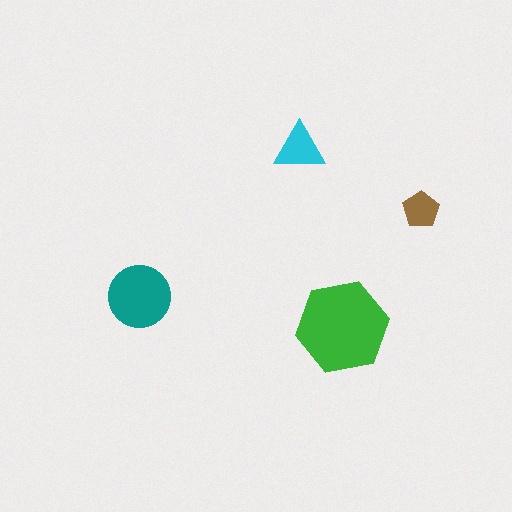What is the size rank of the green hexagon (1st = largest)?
1st.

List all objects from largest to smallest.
The green hexagon, the teal circle, the cyan triangle, the brown pentagon.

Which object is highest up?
The cyan triangle is topmost.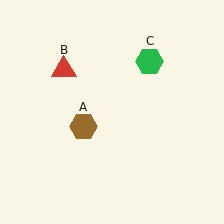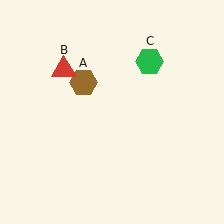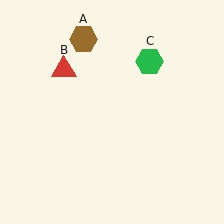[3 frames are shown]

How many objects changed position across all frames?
1 object changed position: brown hexagon (object A).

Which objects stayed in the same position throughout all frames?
Red triangle (object B) and green hexagon (object C) remained stationary.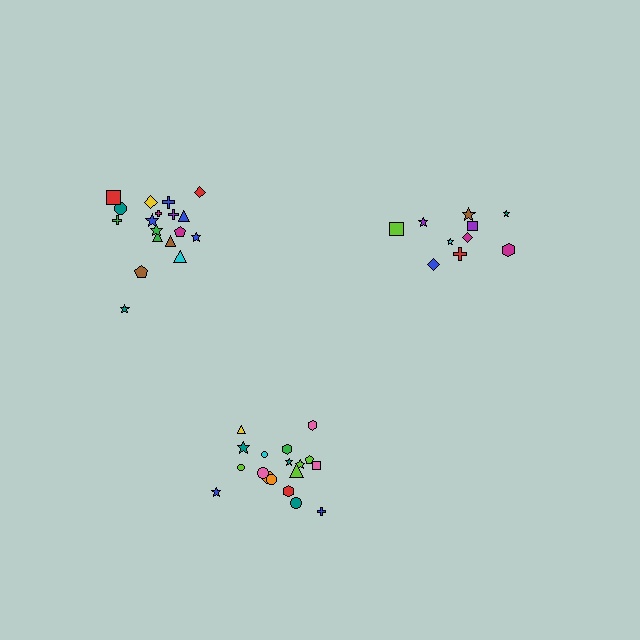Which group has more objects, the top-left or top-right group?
The top-left group.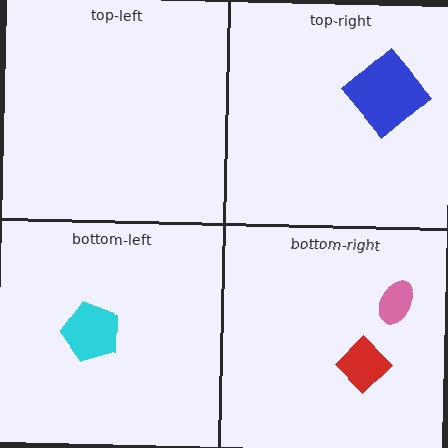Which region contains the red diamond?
The bottom-right region.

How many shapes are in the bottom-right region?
2.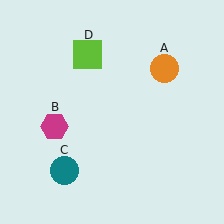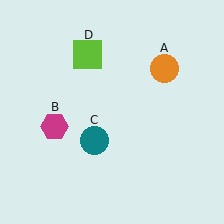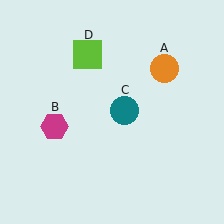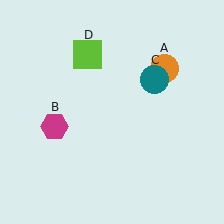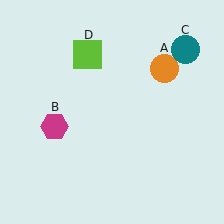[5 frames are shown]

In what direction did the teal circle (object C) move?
The teal circle (object C) moved up and to the right.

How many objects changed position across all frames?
1 object changed position: teal circle (object C).